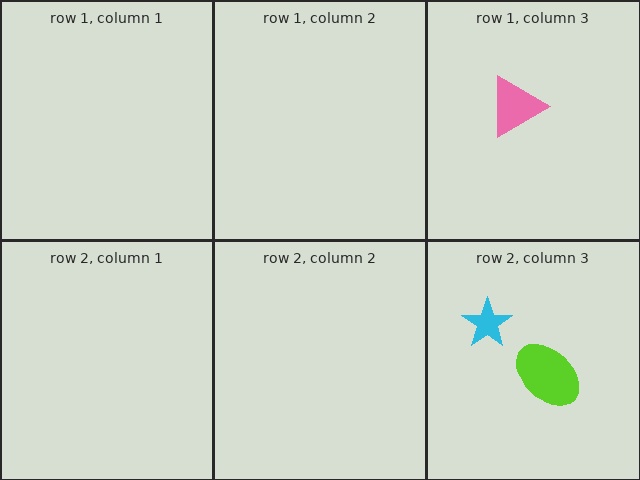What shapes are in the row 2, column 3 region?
The cyan star, the lime ellipse.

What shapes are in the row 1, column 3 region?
The pink triangle.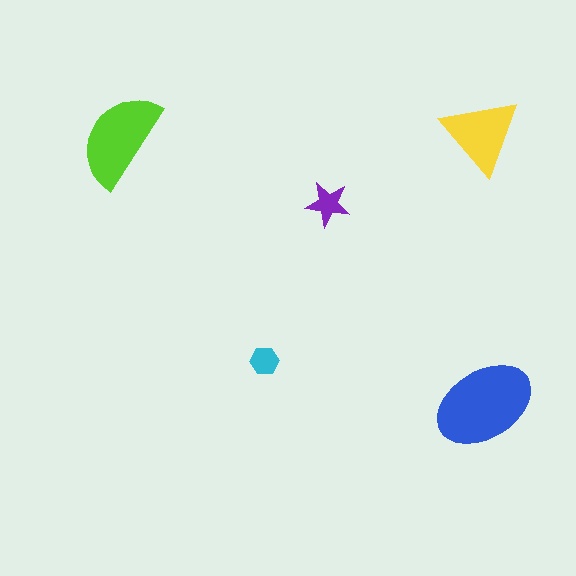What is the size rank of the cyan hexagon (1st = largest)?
5th.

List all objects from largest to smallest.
The blue ellipse, the lime semicircle, the yellow triangle, the purple star, the cyan hexagon.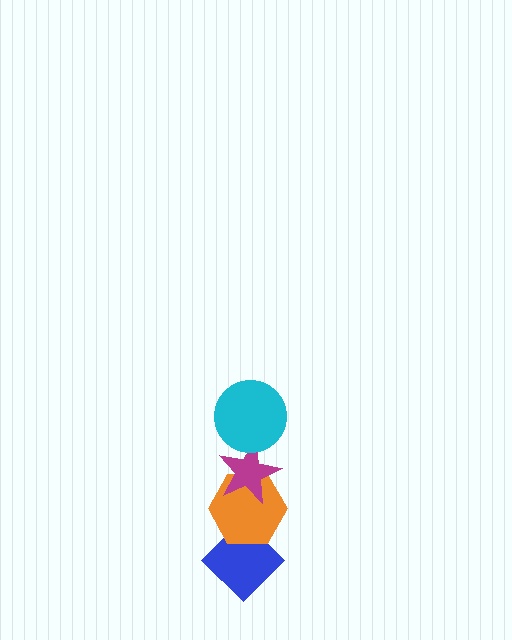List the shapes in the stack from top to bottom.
From top to bottom: the cyan circle, the magenta star, the orange hexagon, the blue diamond.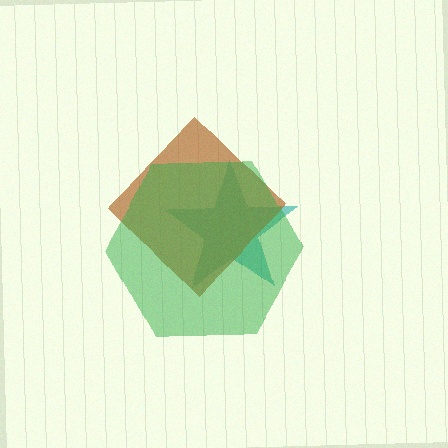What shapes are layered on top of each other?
The layered shapes are: a teal star, a brown diamond, a green hexagon.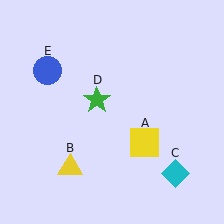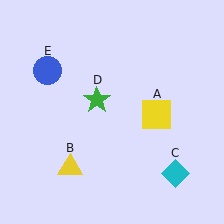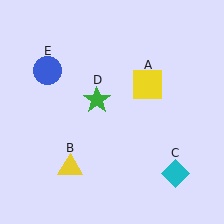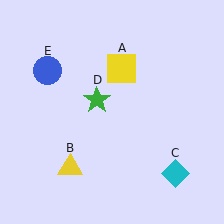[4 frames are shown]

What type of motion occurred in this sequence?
The yellow square (object A) rotated counterclockwise around the center of the scene.